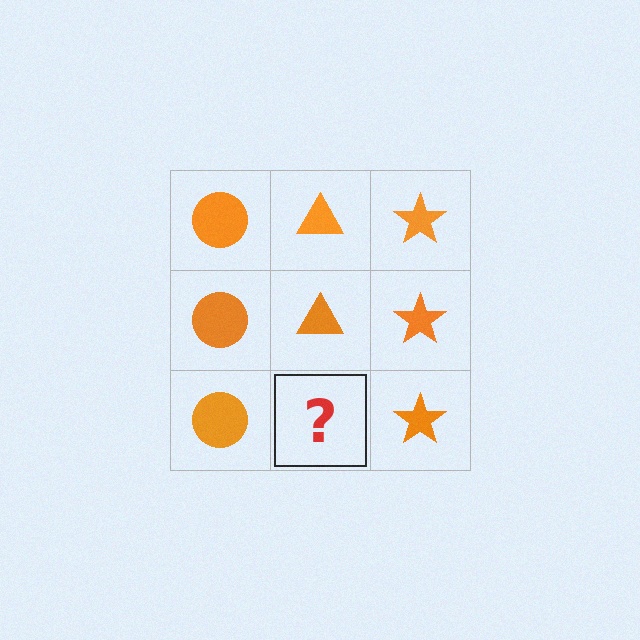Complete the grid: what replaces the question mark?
The question mark should be replaced with an orange triangle.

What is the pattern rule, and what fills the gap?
The rule is that each column has a consistent shape. The gap should be filled with an orange triangle.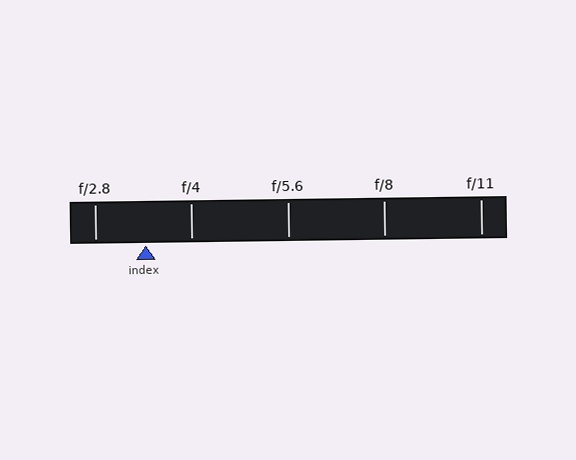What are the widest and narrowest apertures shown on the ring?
The widest aperture shown is f/2.8 and the narrowest is f/11.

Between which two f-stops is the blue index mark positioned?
The index mark is between f/2.8 and f/4.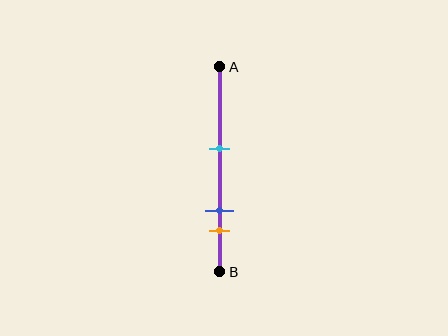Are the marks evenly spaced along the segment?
No, the marks are not evenly spaced.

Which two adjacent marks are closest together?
The blue and orange marks are the closest adjacent pair.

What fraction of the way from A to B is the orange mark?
The orange mark is approximately 80% (0.8) of the way from A to B.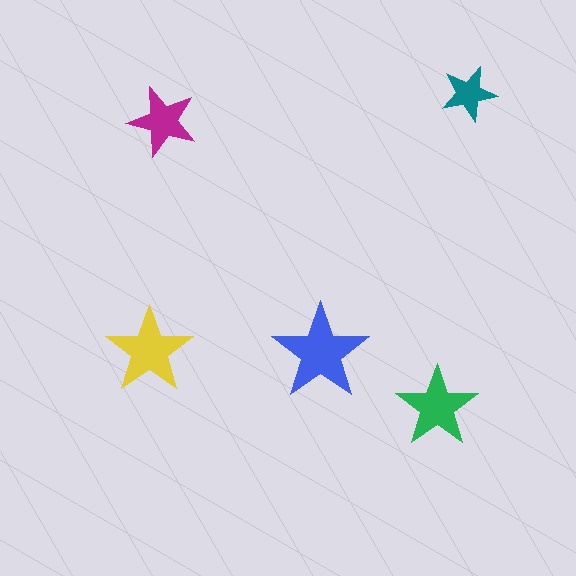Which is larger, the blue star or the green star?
The blue one.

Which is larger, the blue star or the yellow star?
The blue one.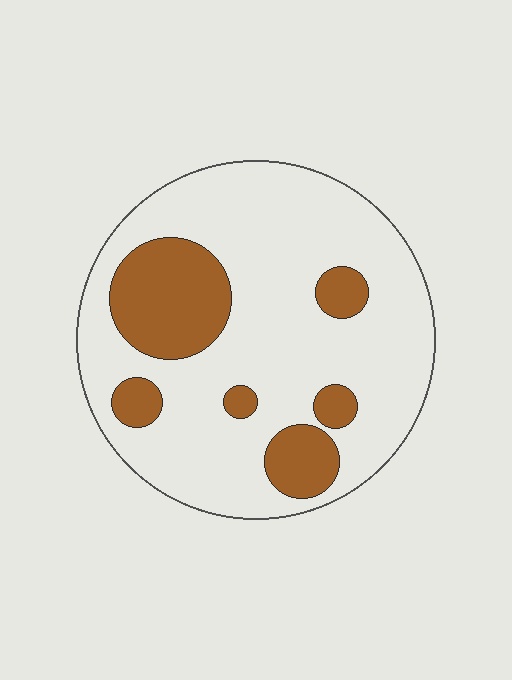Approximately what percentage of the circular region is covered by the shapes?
Approximately 25%.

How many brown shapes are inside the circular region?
6.